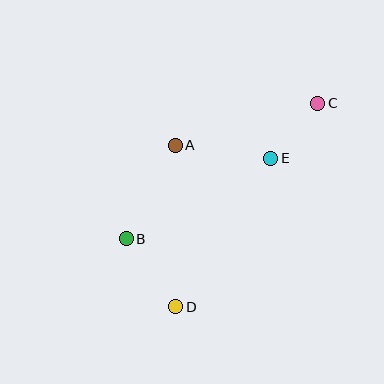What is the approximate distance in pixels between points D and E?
The distance between D and E is approximately 176 pixels.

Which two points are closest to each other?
Points C and E are closest to each other.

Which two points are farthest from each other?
Points C and D are farthest from each other.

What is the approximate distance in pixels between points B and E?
The distance between B and E is approximately 165 pixels.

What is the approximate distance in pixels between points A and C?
The distance between A and C is approximately 148 pixels.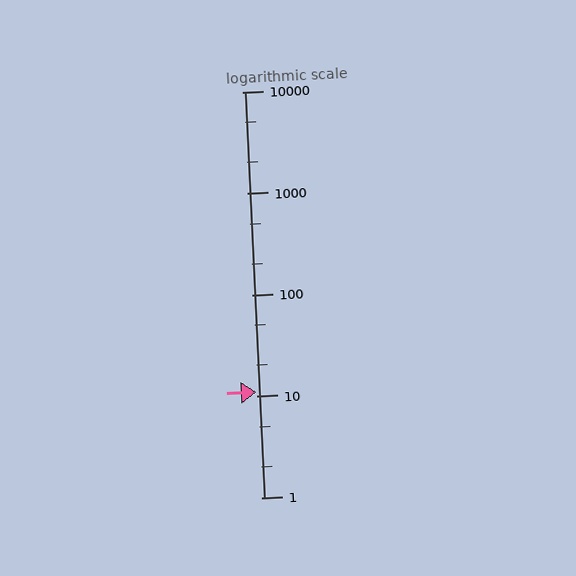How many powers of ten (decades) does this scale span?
The scale spans 4 decades, from 1 to 10000.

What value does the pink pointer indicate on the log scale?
The pointer indicates approximately 11.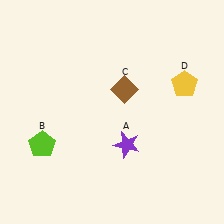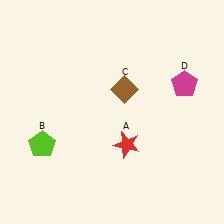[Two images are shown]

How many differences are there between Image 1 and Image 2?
There are 2 differences between the two images.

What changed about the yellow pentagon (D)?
In Image 1, D is yellow. In Image 2, it changed to magenta.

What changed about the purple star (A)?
In Image 1, A is purple. In Image 2, it changed to red.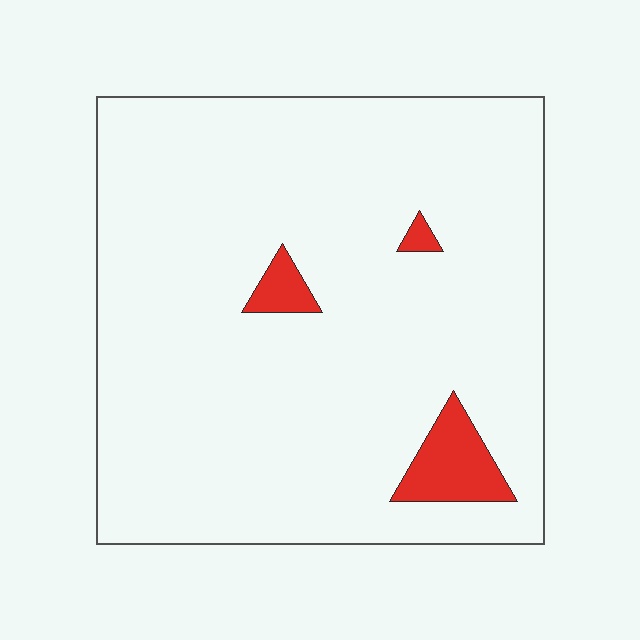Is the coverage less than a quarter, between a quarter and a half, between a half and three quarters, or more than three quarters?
Less than a quarter.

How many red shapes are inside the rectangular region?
3.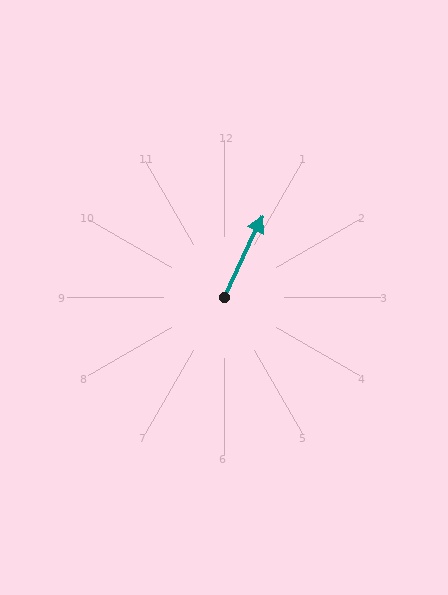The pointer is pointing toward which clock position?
Roughly 1 o'clock.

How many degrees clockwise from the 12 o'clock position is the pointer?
Approximately 25 degrees.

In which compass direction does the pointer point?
Northeast.